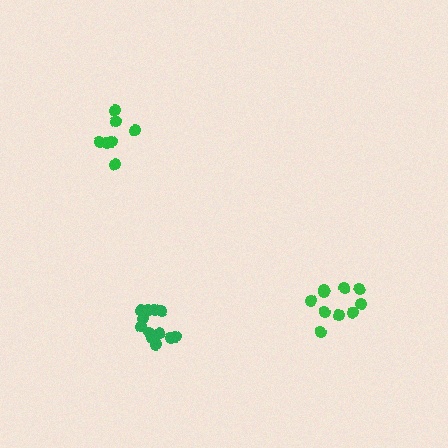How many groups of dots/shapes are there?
There are 3 groups.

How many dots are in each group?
Group 1: 12 dots, Group 2: 10 dots, Group 3: 7 dots (29 total).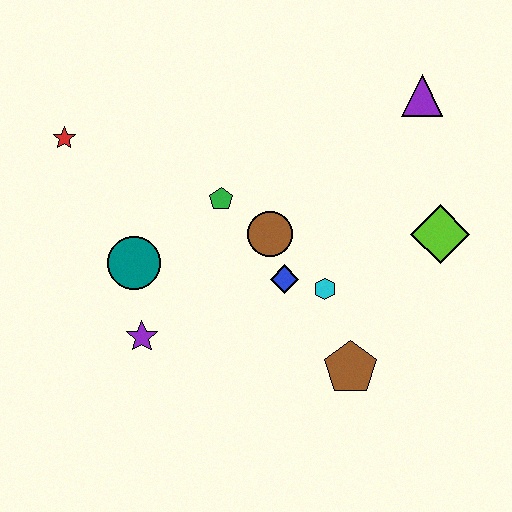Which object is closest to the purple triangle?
The lime diamond is closest to the purple triangle.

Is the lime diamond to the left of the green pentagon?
No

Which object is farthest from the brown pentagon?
The red star is farthest from the brown pentagon.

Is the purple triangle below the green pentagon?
No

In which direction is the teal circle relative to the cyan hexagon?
The teal circle is to the left of the cyan hexagon.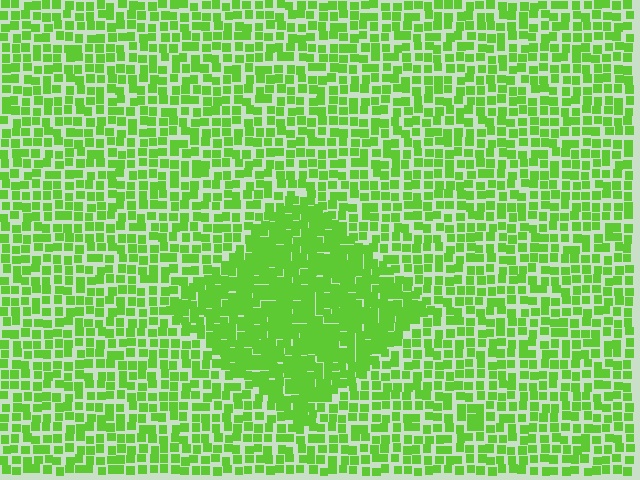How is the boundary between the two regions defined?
The boundary is defined by a change in element density (approximately 1.8x ratio). All elements are the same color, size, and shape.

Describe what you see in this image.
The image contains small lime elements arranged at two different densities. A diamond-shaped region is visible where the elements are more densely packed than the surrounding area.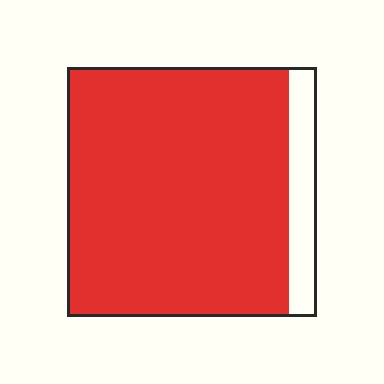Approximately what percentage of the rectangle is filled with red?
Approximately 90%.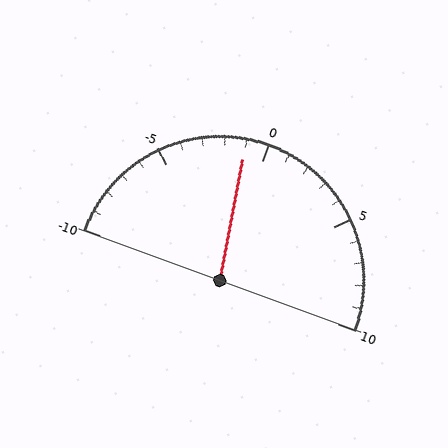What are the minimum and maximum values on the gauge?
The gauge ranges from -10 to 10.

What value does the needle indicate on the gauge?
The needle indicates approximately -1.